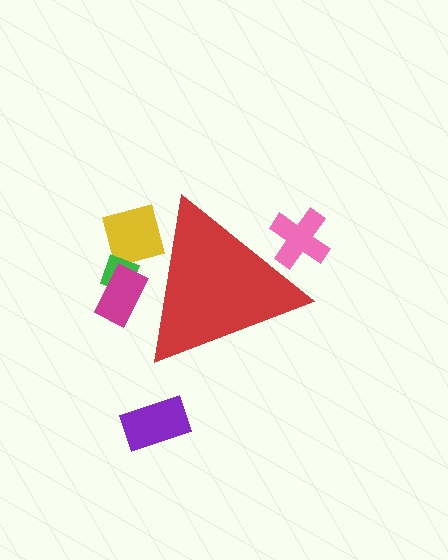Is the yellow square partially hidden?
Yes, the yellow square is partially hidden behind the red triangle.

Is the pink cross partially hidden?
Yes, the pink cross is partially hidden behind the red triangle.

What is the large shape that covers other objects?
A red triangle.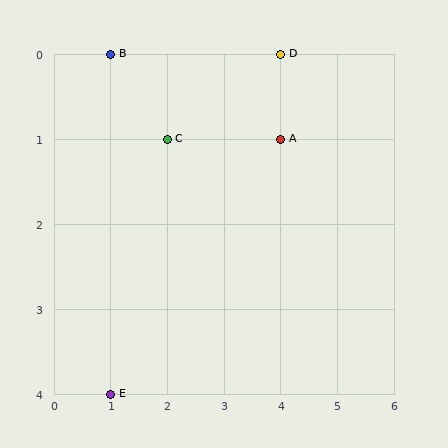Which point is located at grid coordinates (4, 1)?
Point A is at (4, 1).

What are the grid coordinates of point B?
Point B is at grid coordinates (1, 0).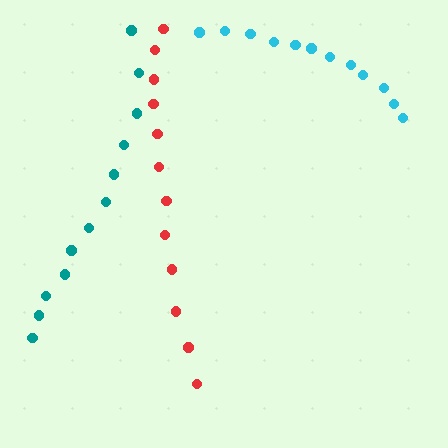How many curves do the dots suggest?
There are 3 distinct paths.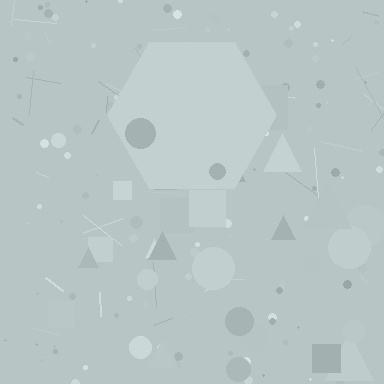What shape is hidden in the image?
A hexagon is hidden in the image.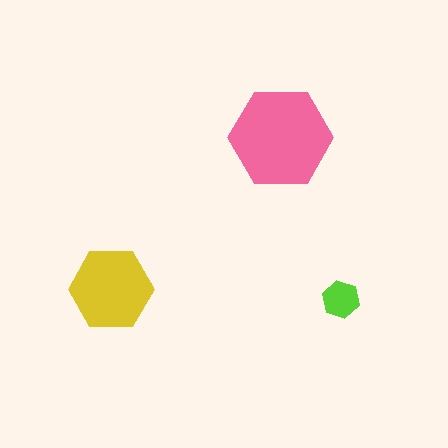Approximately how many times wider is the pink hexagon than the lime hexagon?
About 3 times wider.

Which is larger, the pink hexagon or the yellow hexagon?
The pink one.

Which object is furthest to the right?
The lime hexagon is rightmost.